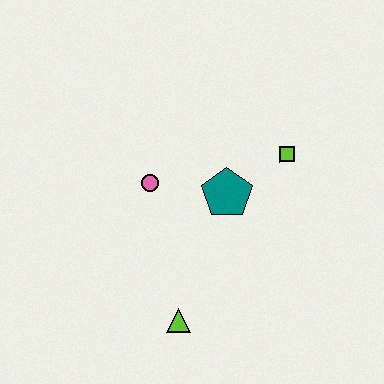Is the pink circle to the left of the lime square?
Yes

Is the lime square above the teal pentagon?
Yes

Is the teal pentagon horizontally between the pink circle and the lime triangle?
No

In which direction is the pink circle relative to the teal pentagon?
The pink circle is to the left of the teal pentagon.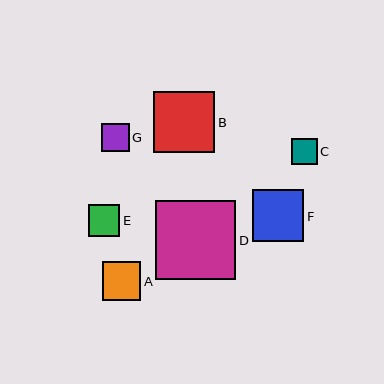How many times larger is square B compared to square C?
Square B is approximately 2.4 times the size of square C.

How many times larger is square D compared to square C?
Square D is approximately 3.1 times the size of square C.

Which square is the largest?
Square D is the largest with a size of approximately 80 pixels.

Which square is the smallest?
Square C is the smallest with a size of approximately 26 pixels.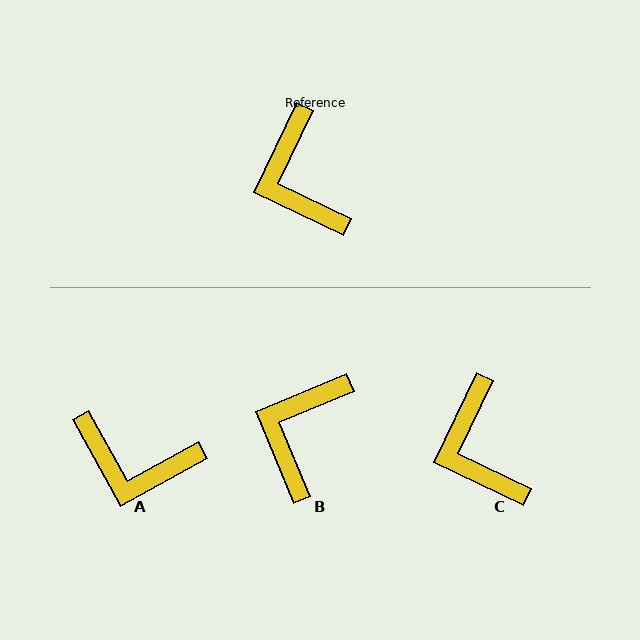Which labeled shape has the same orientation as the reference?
C.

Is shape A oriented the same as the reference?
No, it is off by about 55 degrees.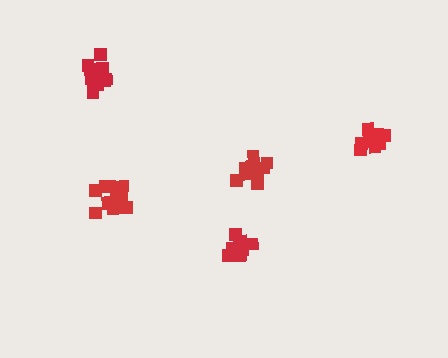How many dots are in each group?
Group 1: 13 dots, Group 2: 13 dots, Group 3: 15 dots, Group 4: 10 dots, Group 5: 9 dots (60 total).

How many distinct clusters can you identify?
There are 5 distinct clusters.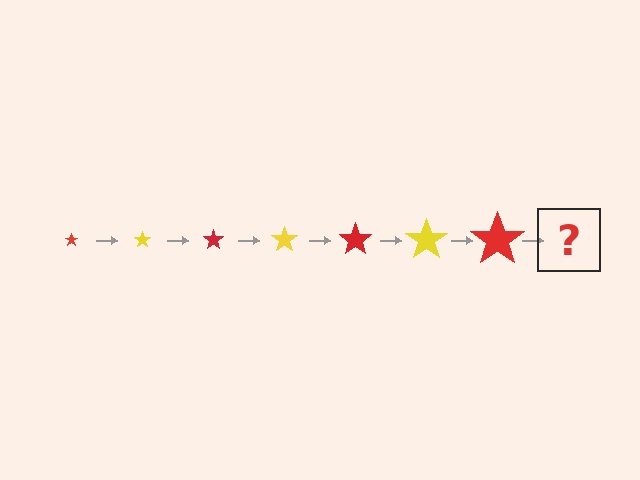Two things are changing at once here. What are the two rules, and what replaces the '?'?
The two rules are that the star grows larger each step and the color cycles through red and yellow. The '?' should be a yellow star, larger than the previous one.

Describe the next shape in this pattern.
It should be a yellow star, larger than the previous one.